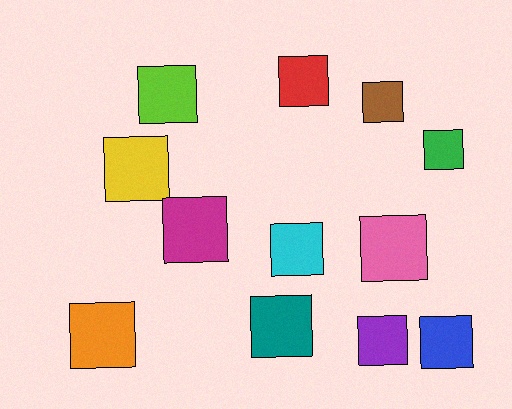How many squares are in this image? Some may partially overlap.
There are 12 squares.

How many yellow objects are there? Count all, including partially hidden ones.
There is 1 yellow object.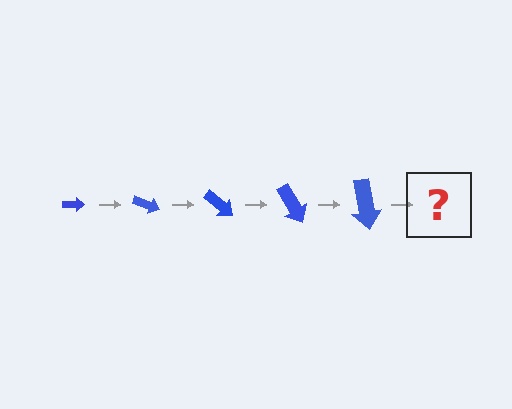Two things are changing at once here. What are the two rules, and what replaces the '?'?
The two rules are that the arrow grows larger each step and it rotates 20 degrees each step. The '?' should be an arrow, larger than the previous one and rotated 100 degrees from the start.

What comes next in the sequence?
The next element should be an arrow, larger than the previous one and rotated 100 degrees from the start.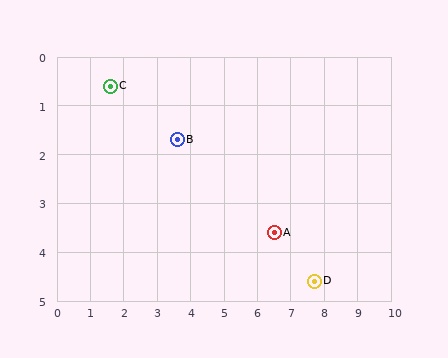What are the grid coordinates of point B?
Point B is at approximately (3.6, 1.7).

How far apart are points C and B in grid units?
Points C and B are about 2.3 grid units apart.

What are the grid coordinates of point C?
Point C is at approximately (1.6, 0.6).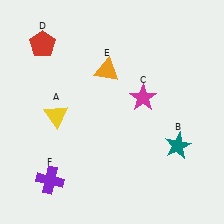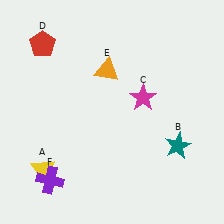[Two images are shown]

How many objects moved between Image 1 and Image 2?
1 object moved between the two images.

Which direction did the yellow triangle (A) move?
The yellow triangle (A) moved down.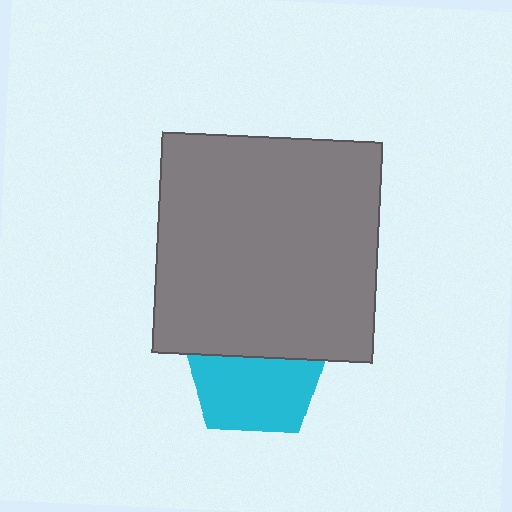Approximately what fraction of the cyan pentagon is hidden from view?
Roughly 41% of the cyan pentagon is hidden behind the gray square.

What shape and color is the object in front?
The object in front is a gray square.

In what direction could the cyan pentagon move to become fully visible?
The cyan pentagon could move down. That would shift it out from behind the gray square entirely.